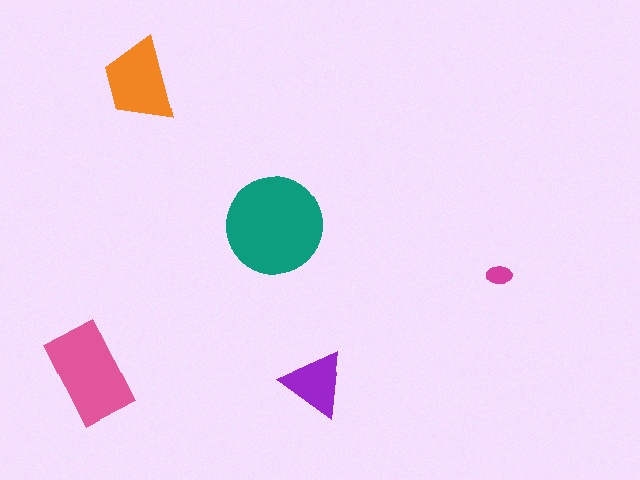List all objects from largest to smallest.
The teal circle, the pink rectangle, the orange trapezoid, the purple triangle, the magenta ellipse.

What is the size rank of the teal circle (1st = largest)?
1st.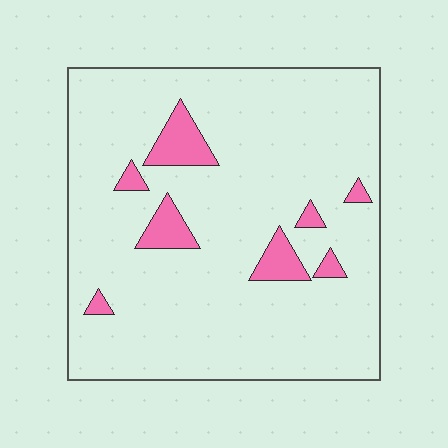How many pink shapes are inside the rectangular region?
8.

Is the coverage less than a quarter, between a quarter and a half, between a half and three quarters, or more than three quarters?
Less than a quarter.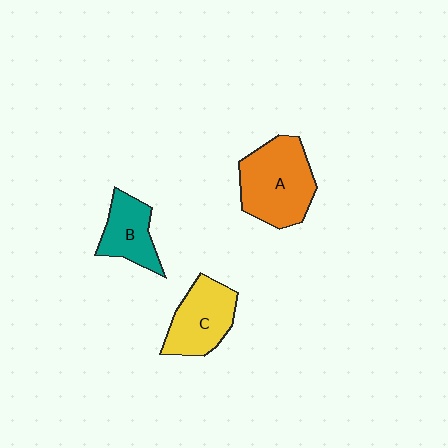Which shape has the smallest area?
Shape B (teal).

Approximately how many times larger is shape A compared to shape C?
Approximately 1.3 times.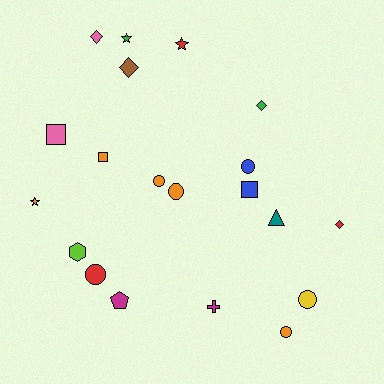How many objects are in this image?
There are 20 objects.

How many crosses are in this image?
There is 1 cross.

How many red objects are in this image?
There are 3 red objects.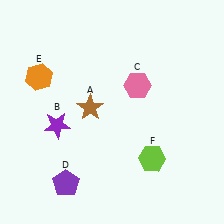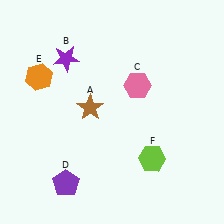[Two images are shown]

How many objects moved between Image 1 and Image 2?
1 object moved between the two images.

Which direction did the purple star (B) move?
The purple star (B) moved up.